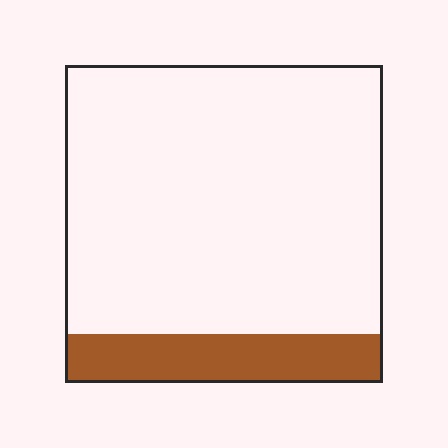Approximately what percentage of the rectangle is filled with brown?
Approximately 15%.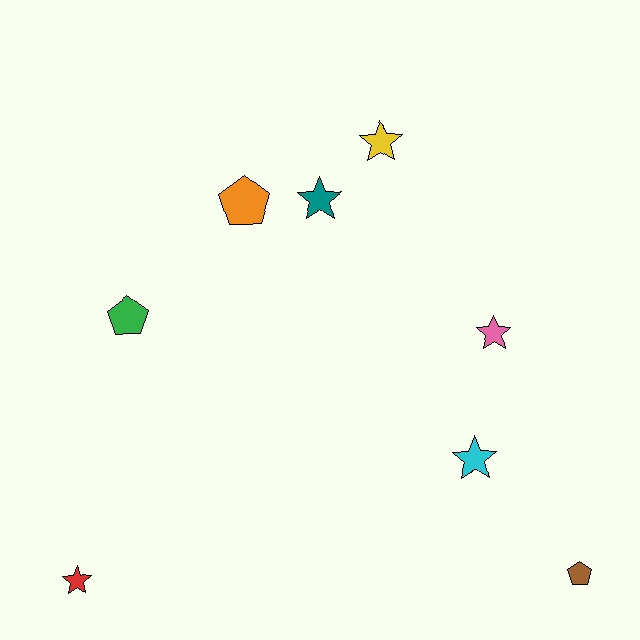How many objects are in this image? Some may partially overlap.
There are 8 objects.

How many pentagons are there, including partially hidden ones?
There are 3 pentagons.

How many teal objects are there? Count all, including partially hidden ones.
There is 1 teal object.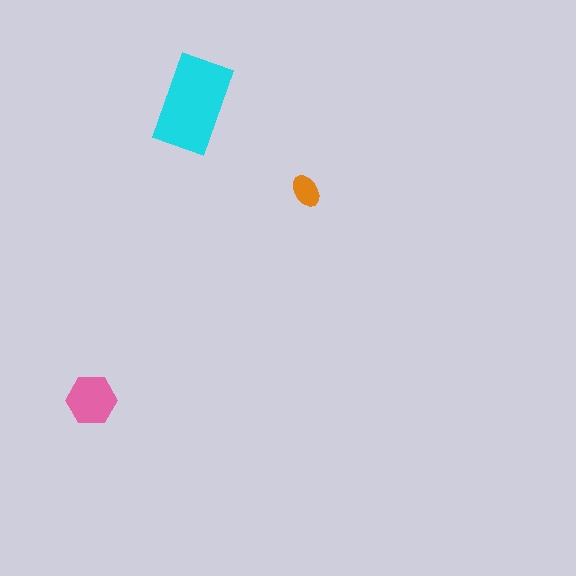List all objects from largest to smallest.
The cyan rectangle, the pink hexagon, the orange ellipse.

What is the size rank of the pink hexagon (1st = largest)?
2nd.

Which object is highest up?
The cyan rectangle is topmost.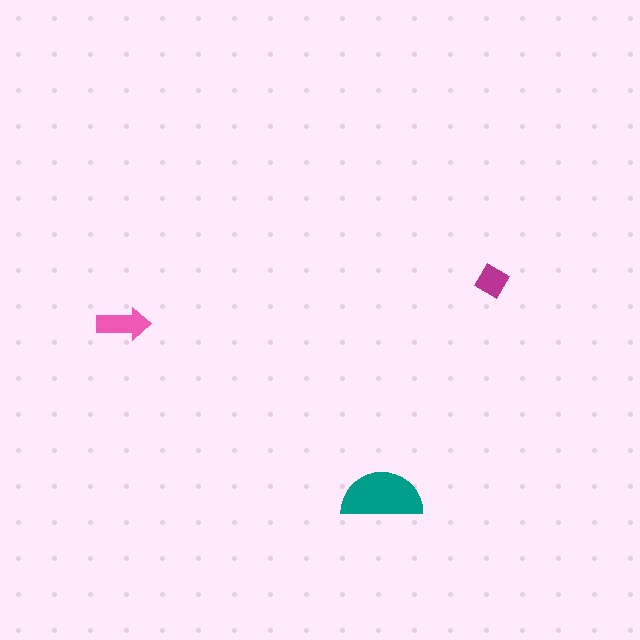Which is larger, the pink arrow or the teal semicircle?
The teal semicircle.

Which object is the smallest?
The magenta diamond.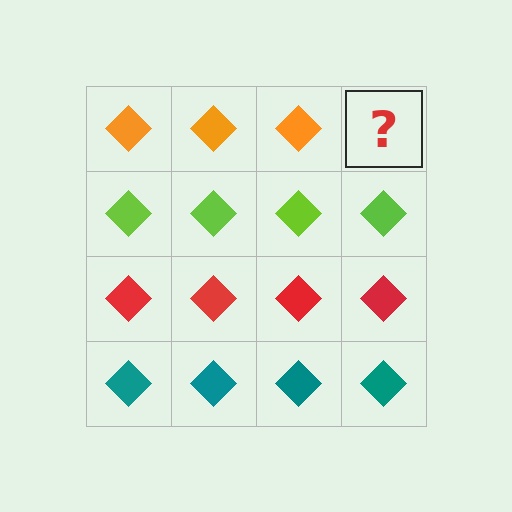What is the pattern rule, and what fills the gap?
The rule is that each row has a consistent color. The gap should be filled with an orange diamond.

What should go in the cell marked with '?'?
The missing cell should contain an orange diamond.